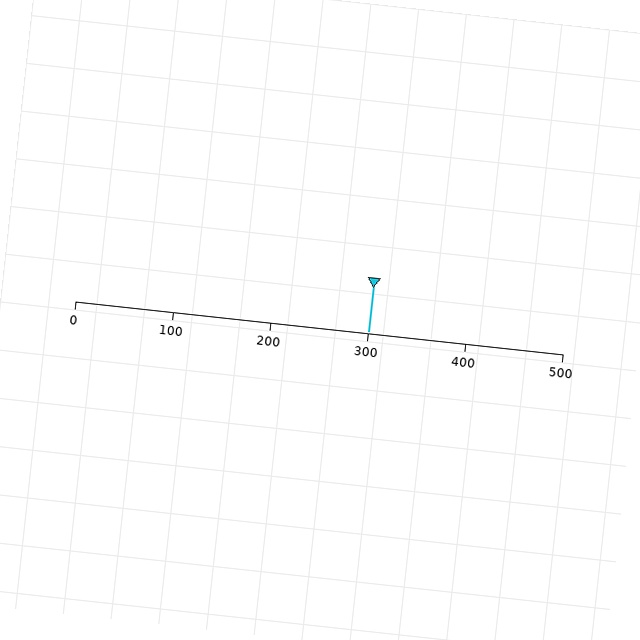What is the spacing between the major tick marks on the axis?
The major ticks are spaced 100 apart.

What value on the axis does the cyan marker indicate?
The marker indicates approximately 300.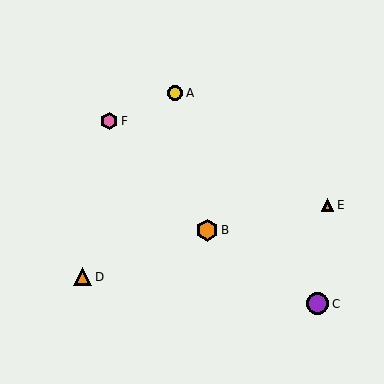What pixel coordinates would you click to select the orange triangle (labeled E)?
Click at (328, 205) to select the orange triangle E.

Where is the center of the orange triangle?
The center of the orange triangle is at (328, 205).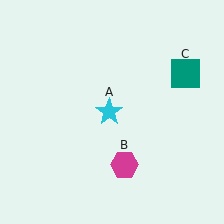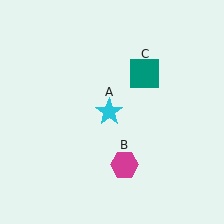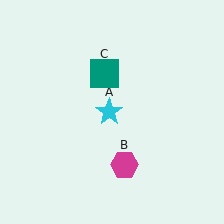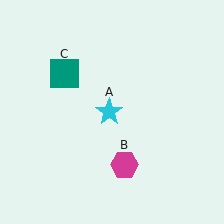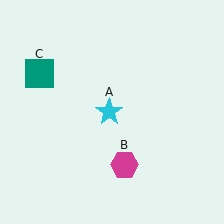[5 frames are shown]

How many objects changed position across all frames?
1 object changed position: teal square (object C).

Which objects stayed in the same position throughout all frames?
Cyan star (object A) and magenta hexagon (object B) remained stationary.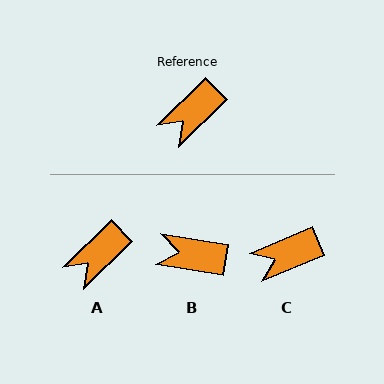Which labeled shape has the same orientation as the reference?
A.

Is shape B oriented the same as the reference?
No, it is off by about 53 degrees.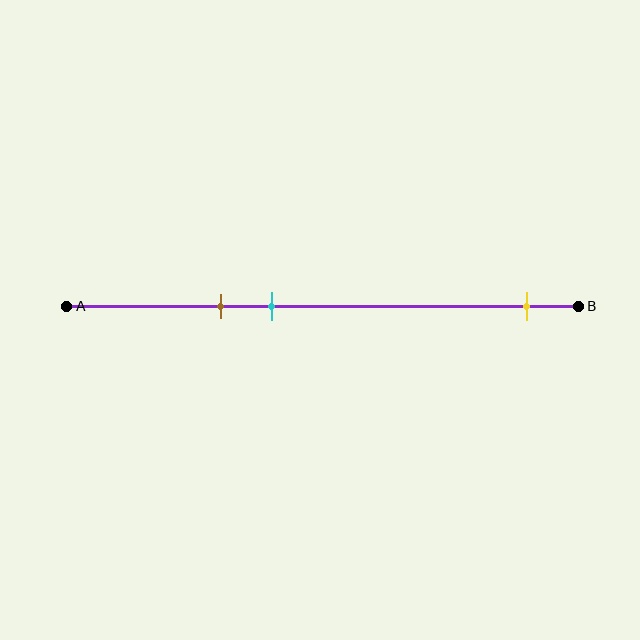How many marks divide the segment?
There are 3 marks dividing the segment.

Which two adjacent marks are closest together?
The brown and cyan marks are the closest adjacent pair.